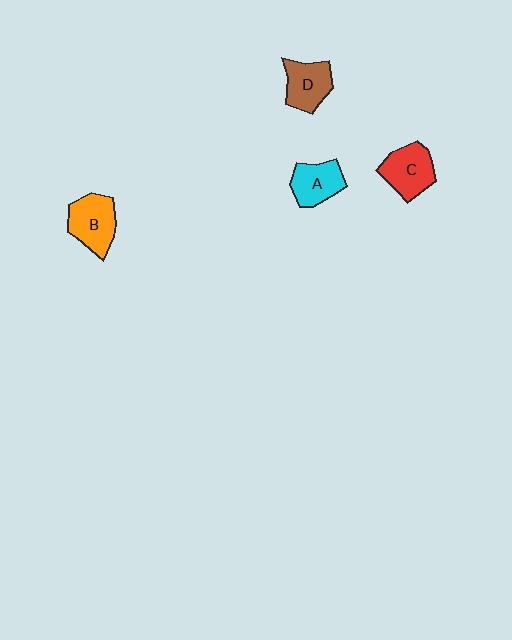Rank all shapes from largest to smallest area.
From largest to smallest: B (orange), C (red), D (brown), A (cyan).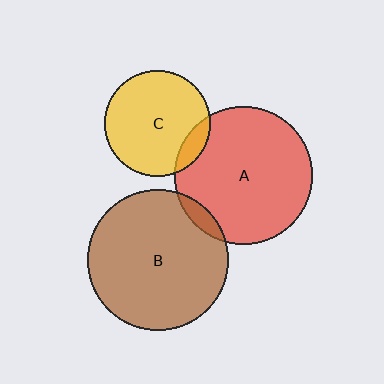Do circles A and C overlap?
Yes.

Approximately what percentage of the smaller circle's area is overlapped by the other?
Approximately 10%.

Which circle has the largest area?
Circle B (brown).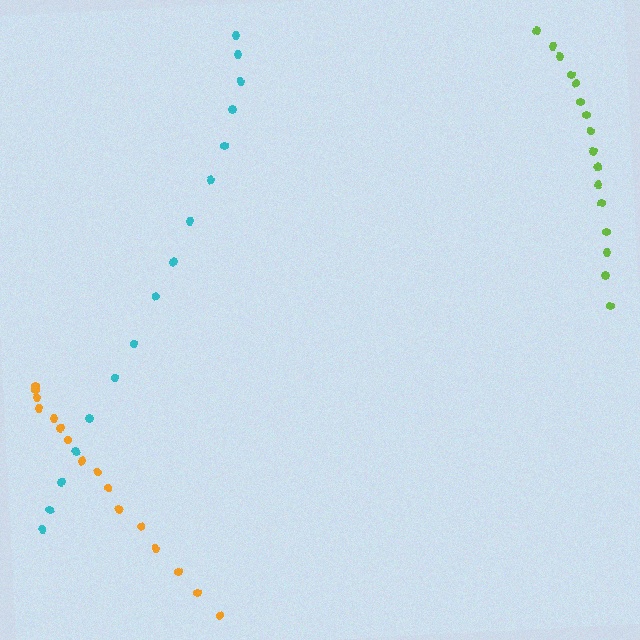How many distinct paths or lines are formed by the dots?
There are 3 distinct paths.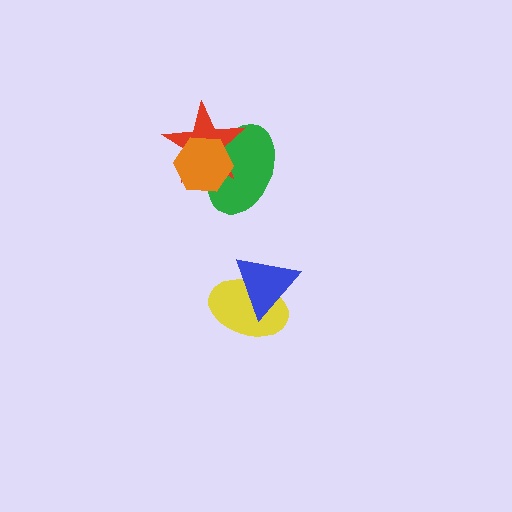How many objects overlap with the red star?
2 objects overlap with the red star.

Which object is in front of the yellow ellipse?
The blue triangle is in front of the yellow ellipse.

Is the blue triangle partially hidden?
No, no other shape covers it.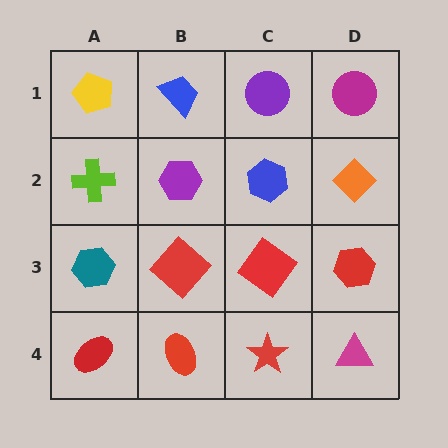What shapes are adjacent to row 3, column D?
An orange diamond (row 2, column D), a magenta triangle (row 4, column D), a red diamond (row 3, column C).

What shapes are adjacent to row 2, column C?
A purple circle (row 1, column C), a red diamond (row 3, column C), a purple hexagon (row 2, column B), an orange diamond (row 2, column D).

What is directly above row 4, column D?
A red hexagon.